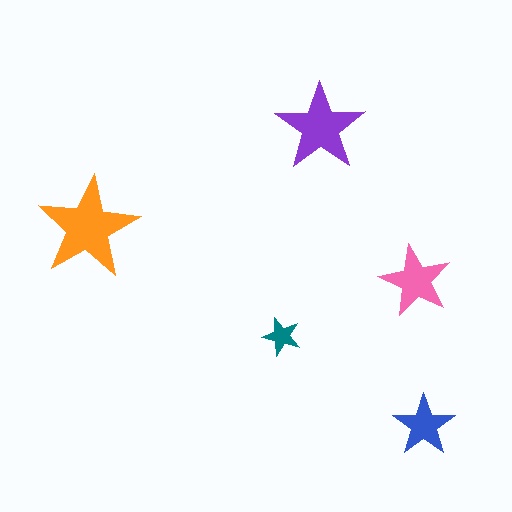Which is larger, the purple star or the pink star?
The purple one.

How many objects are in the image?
There are 5 objects in the image.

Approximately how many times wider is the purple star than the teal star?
About 2.5 times wider.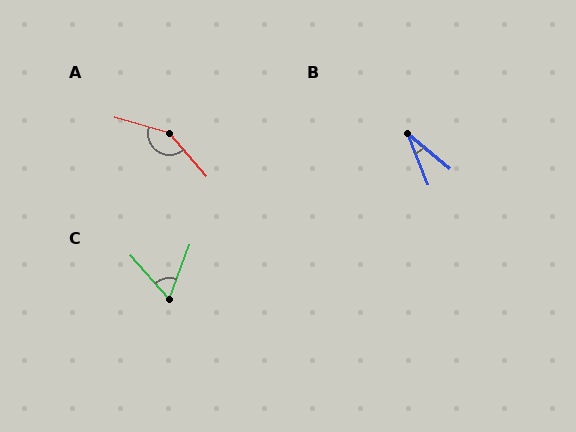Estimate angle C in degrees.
Approximately 62 degrees.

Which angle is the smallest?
B, at approximately 29 degrees.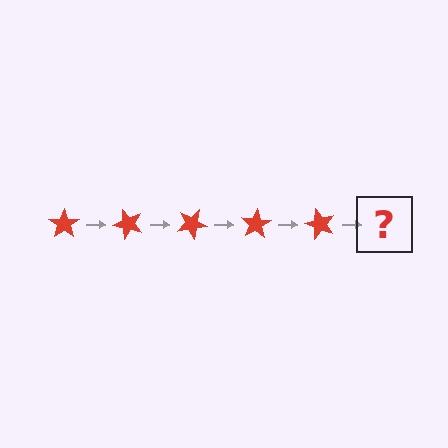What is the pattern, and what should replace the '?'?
The pattern is that the star rotates 50 degrees each step. The '?' should be a red star rotated 250 degrees.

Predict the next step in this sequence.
The next step is a red star rotated 250 degrees.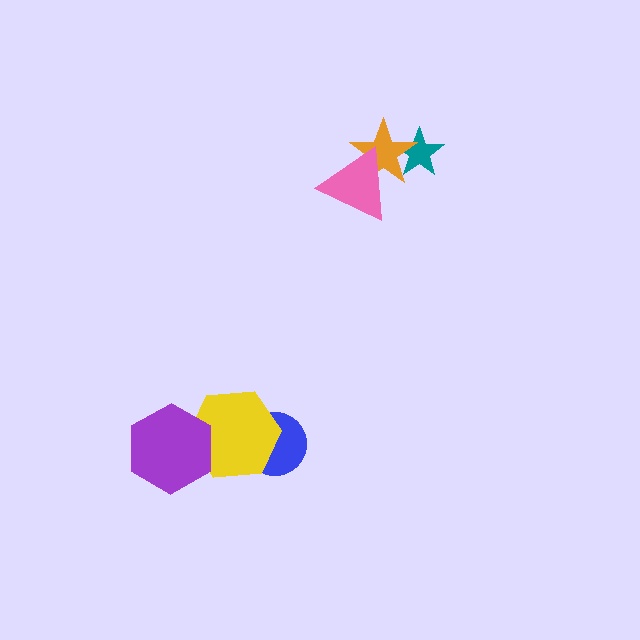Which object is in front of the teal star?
The orange star is in front of the teal star.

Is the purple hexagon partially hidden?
No, no other shape covers it.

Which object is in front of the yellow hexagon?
The purple hexagon is in front of the yellow hexagon.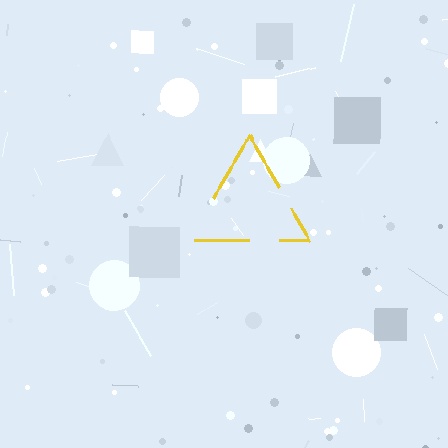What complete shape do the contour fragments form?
The contour fragments form a triangle.